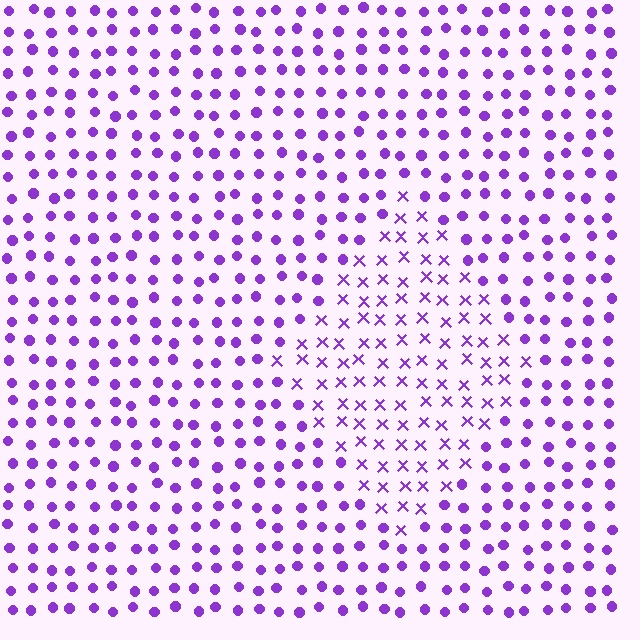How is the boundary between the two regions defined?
The boundary is defined by a change in element shape: X marks inside vs. circles outside. All elements share the same color and spacing.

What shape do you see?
I see a diamond.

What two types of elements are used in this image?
The image uses X marks inside the diamond region and circles outside it.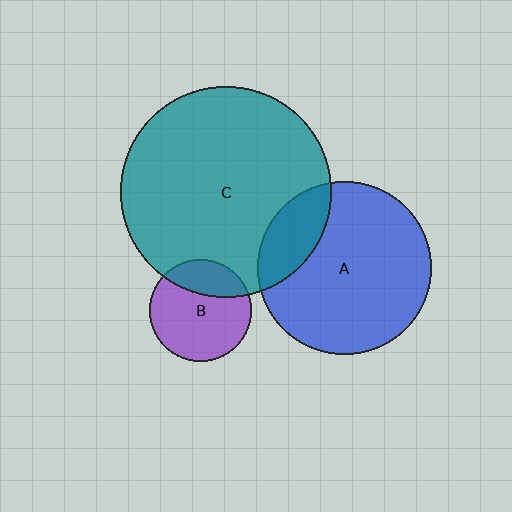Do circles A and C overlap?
Yes.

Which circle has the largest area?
Circle C (teal).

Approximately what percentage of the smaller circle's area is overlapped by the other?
Approximately 20%.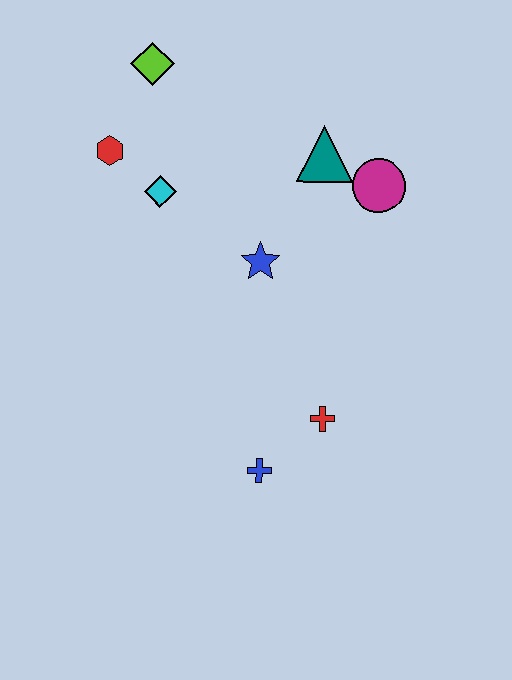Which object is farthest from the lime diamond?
The blue cross is farthest from the lime diamond.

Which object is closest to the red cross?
The blue cross is closest to the red cross.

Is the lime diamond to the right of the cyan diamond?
No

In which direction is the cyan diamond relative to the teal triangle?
The cyan diamond is to the left of the teal triangle.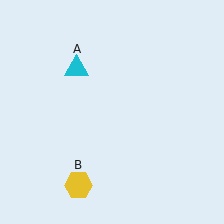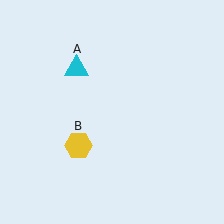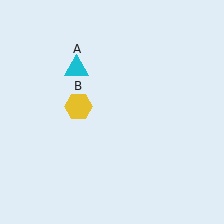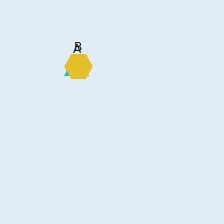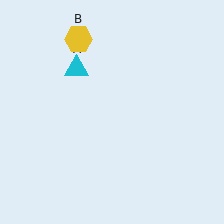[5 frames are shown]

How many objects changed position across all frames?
1 object changed position: yellow hexagon (object B).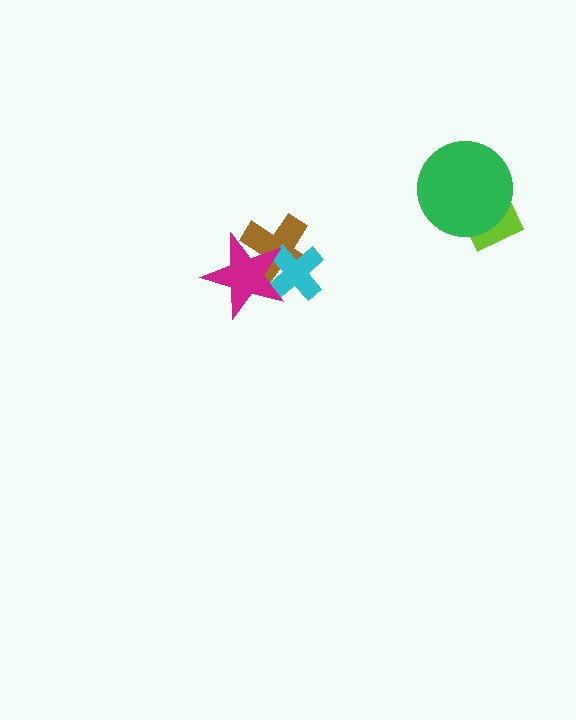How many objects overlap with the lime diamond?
1 object overlaps with the lime diamond.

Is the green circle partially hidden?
No, no other shape covers it.